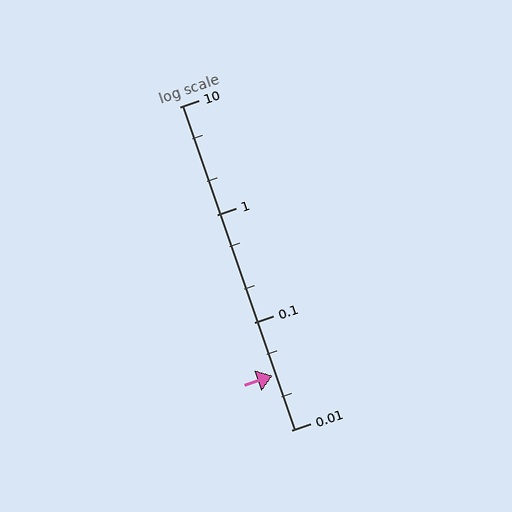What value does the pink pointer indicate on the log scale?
The pointer indicates approximately 0.032.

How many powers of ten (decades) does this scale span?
The scale spans 3 decades, from 0.01 to 10.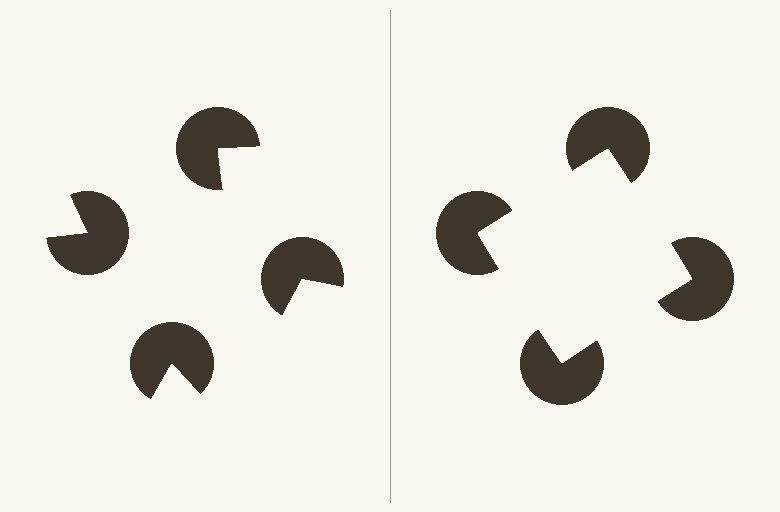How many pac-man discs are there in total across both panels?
8 — 4 on each side.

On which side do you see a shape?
An illusory square appears on the right side. On the left side the wedge cuts are rotated, so no coherent shape forms.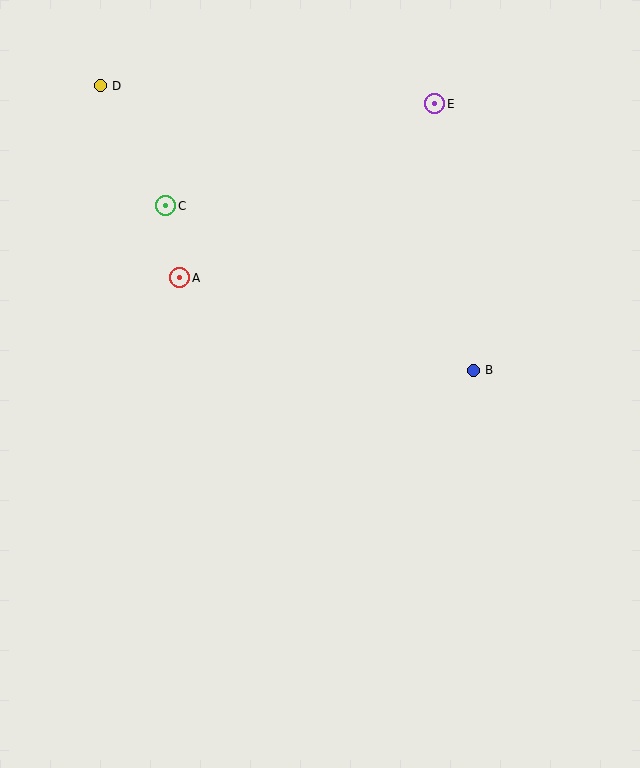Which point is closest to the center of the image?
Point B at (473, 370) is closest to the center.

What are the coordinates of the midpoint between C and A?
The midpoint between C and A is at (173, 242).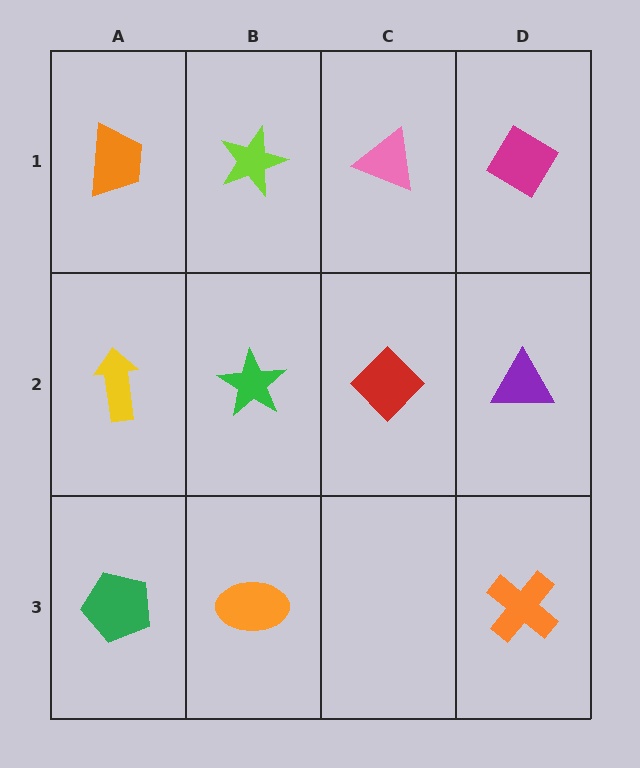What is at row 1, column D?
A magenta diamond.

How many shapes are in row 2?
4 shapes.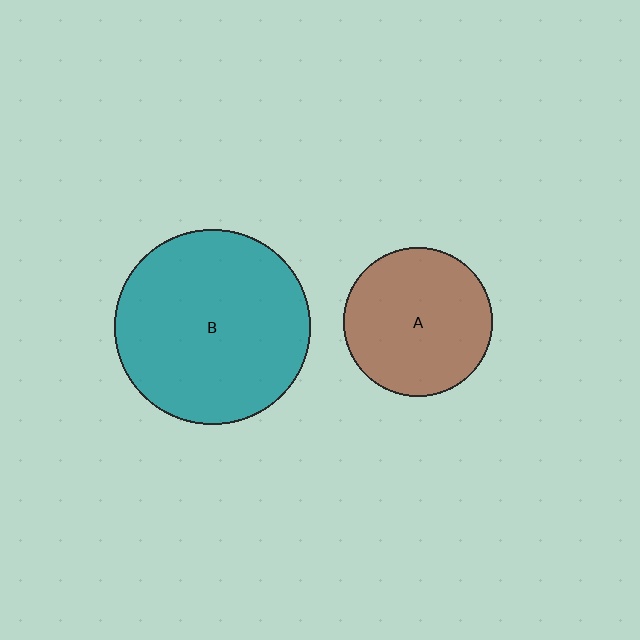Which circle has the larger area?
Circle B (teal).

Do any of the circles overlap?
No, none of the circles overlap.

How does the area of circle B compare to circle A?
Approximately 1.7 times.